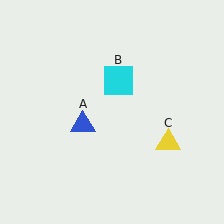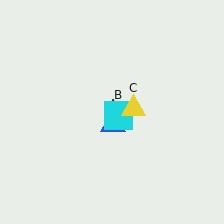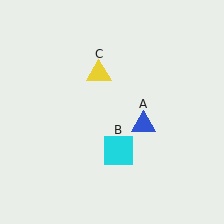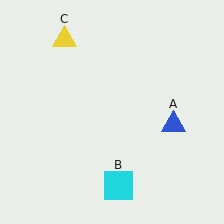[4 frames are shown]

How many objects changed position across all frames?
3 objects changed position: blue triangle (object A), cyan square (object B), yellow triangle (object C).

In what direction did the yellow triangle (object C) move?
The yellow triangle (object C) moved up and to the left.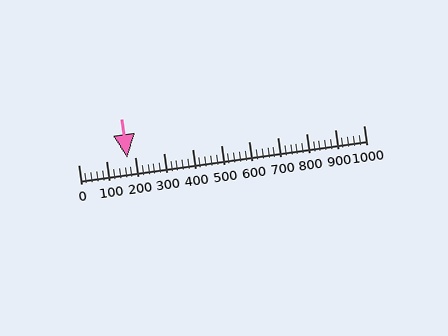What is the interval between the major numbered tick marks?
The major tick marks are spaced 100 units apart.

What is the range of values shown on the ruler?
The ruler shows values from 0 to 1000.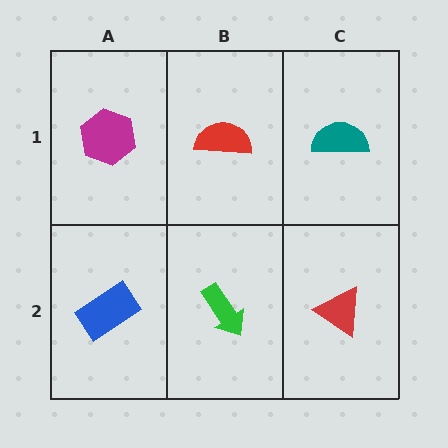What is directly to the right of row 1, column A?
A red semicircle.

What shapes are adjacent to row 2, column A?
A magenta hexagon (row 1, column A), a green arrow (row 2, column B).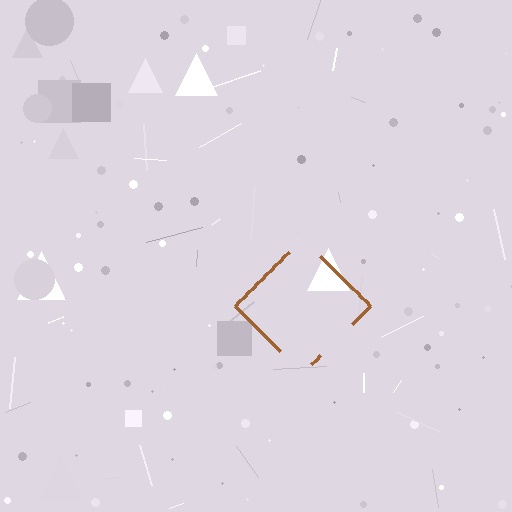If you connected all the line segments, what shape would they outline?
They would outline a diamond.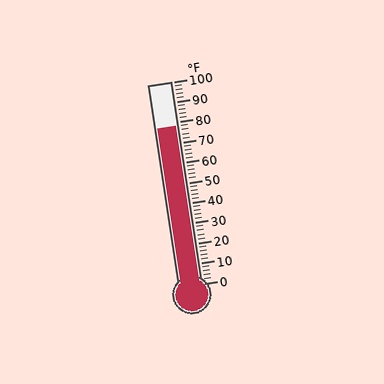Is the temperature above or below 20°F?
The temperature is above 20°F.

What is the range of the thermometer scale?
The thermometer scale ranges from 0°F to 100°F.